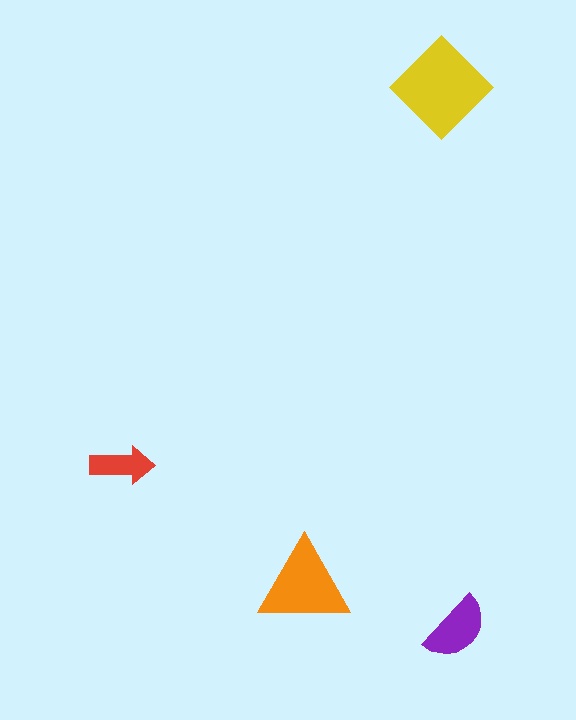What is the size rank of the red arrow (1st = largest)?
4th.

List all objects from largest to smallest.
The yellow diamond, the orange triangle, the purple semicircle, the red arrow.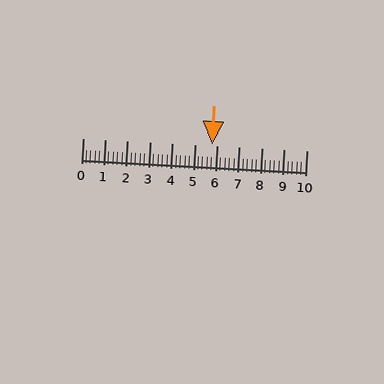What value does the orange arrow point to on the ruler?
The orange arrow points to approximately 5.8.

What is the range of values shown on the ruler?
The ruler shows values from 0 to 10.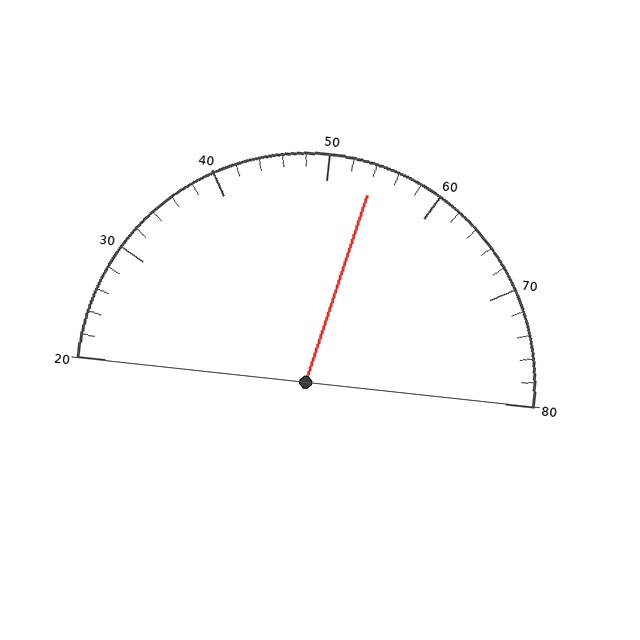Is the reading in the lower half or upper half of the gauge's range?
The reading is in the upper half of the range (20 to 80).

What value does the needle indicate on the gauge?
The needle indicates approximately 54.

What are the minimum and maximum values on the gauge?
The gauge ranges from 20 to 80.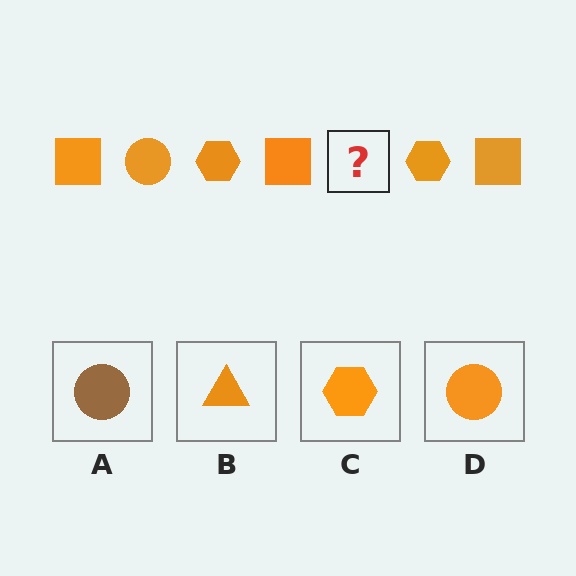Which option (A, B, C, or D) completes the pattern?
D.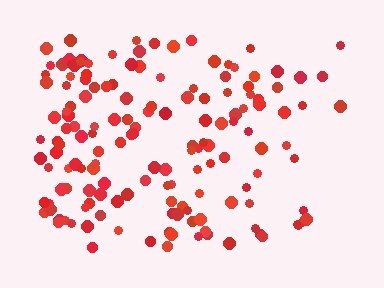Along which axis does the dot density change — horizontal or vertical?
Horizontal.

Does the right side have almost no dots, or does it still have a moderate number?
Still a moderate number, just noticeably fewer than the left.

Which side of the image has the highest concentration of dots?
The left.